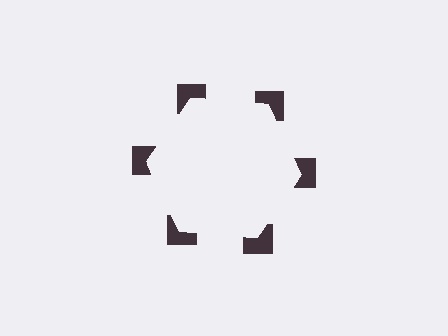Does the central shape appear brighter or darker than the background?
It typically appears slightly brighter than the background, even though no actual brightness change is drawn.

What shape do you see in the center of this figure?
An illusory hexagon — its edges are inferred from the aligned wedge cuts in the notched squares, not physically drawn.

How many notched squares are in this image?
There are 6 — one at each vertex of the illusory hexagon.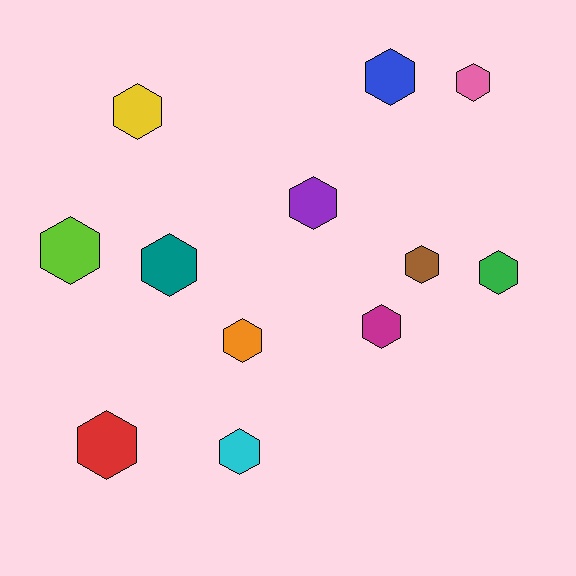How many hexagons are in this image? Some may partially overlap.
There are 12 hexagons.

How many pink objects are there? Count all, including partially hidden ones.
There is 1 pink object.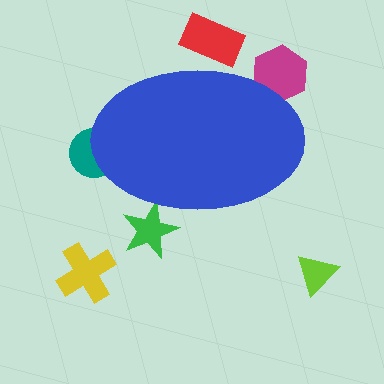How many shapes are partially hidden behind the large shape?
4 shapes are partially hidden.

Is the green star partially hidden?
Yes, the green star is partially hidden behind the blue ellipse.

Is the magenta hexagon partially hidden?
Yes, the magenta hexagon is partially hidden behind the blue ellipse.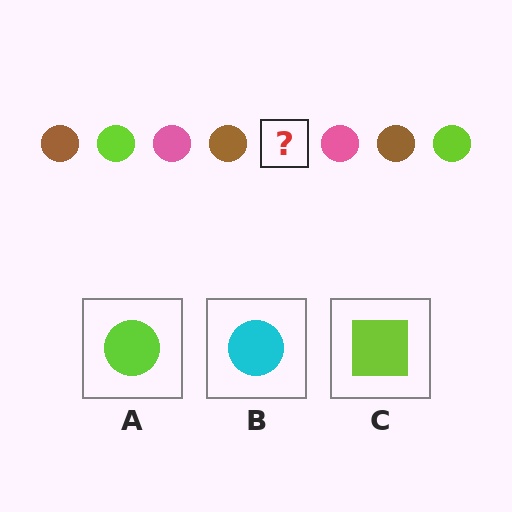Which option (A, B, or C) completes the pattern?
A.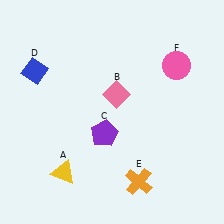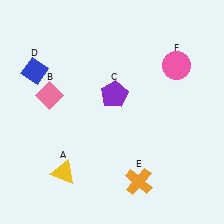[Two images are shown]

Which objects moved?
The objects that moved are: the pink diamond (B), the purple pentagon (C).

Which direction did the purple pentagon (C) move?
The purple pentagon (C) moved up.